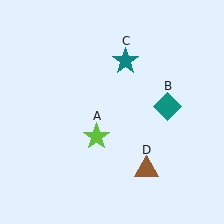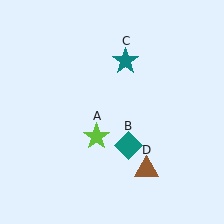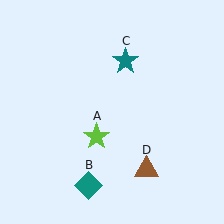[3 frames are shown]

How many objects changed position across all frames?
1 object changed position: teal diamond (object B).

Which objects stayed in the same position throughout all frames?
Lime star (object A) and teal star (object C) and brown triangle (object D) remained stationary.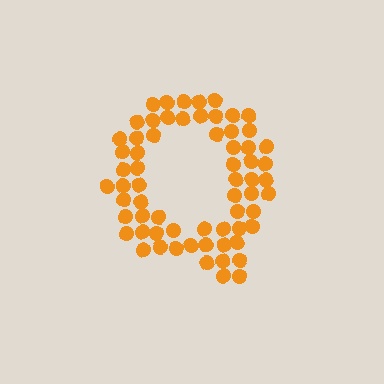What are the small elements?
The small elements are circles.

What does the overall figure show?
The overall figure shows the letter Q.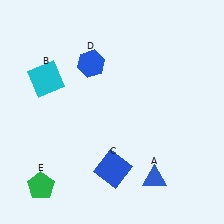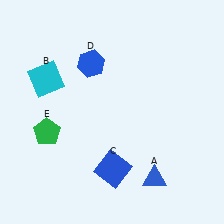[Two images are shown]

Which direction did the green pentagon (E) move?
The green pentagon (E) moved up.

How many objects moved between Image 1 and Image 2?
1 object moved between the two images.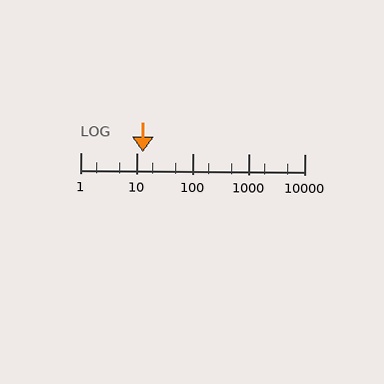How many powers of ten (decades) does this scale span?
The scale spans 4 decades, from 1 to 10000.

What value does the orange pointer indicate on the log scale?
The pointer indicates approximately 13.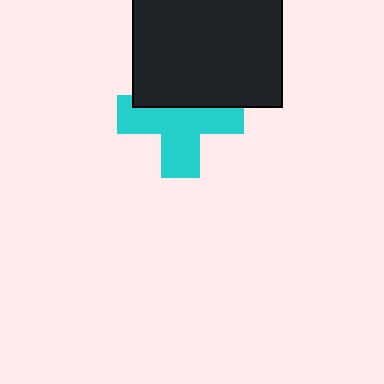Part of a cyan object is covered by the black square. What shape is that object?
It is a cross.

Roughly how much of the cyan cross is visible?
About half of it is visible (roughly 63%).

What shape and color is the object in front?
The object in front is a black square.